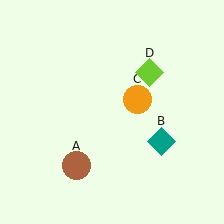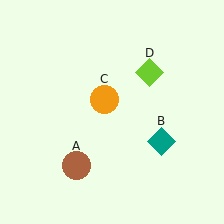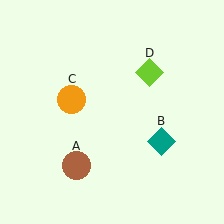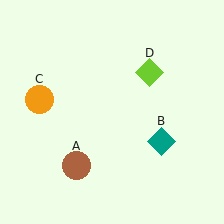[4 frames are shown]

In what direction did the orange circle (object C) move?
The orange circle (object C) moved left.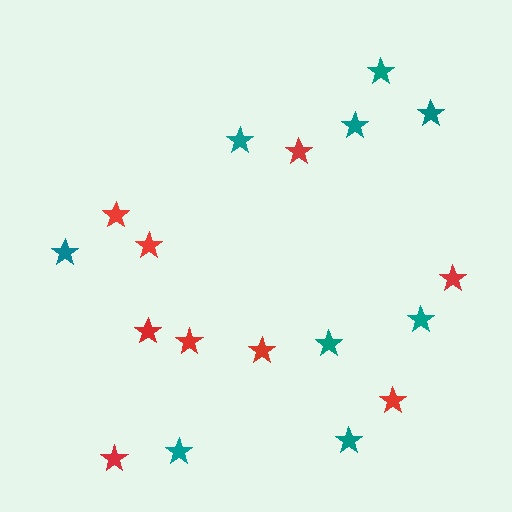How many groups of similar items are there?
There are 2 groups: one group of red stars (9) and one group of teal stars (9).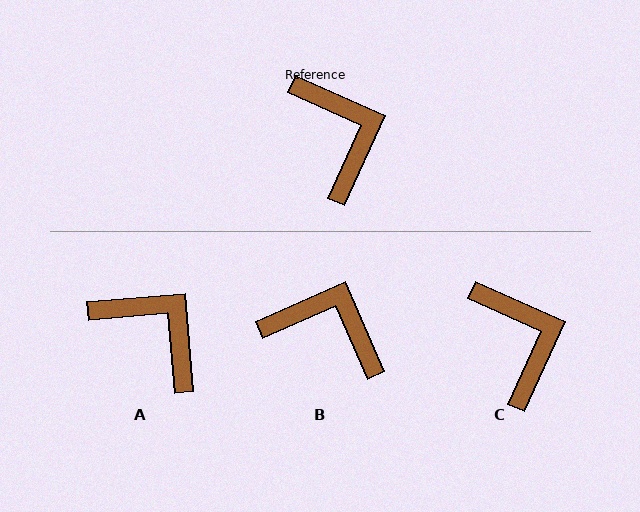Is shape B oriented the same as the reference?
No, it is off by about 48 degrees.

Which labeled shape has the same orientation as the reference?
C.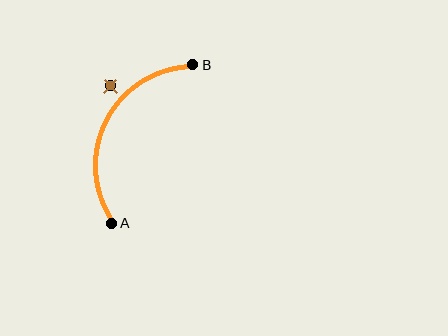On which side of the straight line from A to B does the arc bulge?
The arc bulges to the left of the straight line connecting A and B.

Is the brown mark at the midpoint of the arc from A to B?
No — the brown mark does not lie on the arc at all. It sits slightly outside the curve.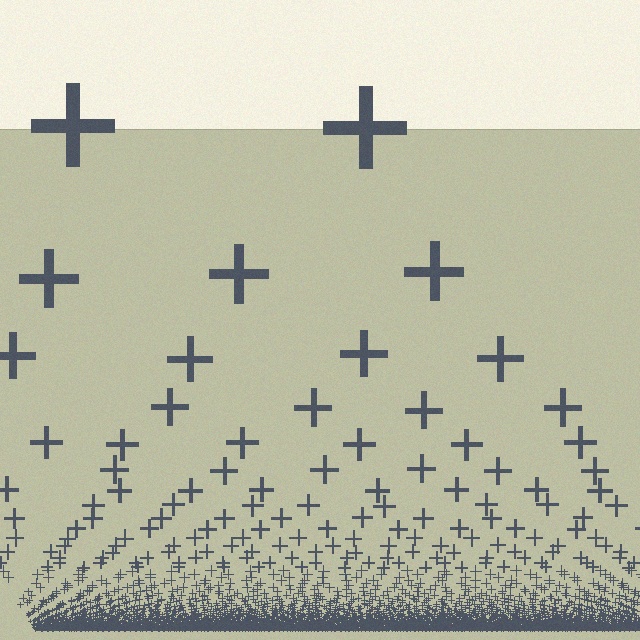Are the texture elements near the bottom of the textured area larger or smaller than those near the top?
Smaller. The gradient is inverted — elements near the bottom are smaller and denser.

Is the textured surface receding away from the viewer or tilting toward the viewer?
The surface appears to tilt toward the viewer. Texture elements get larger and sparser toward the top.